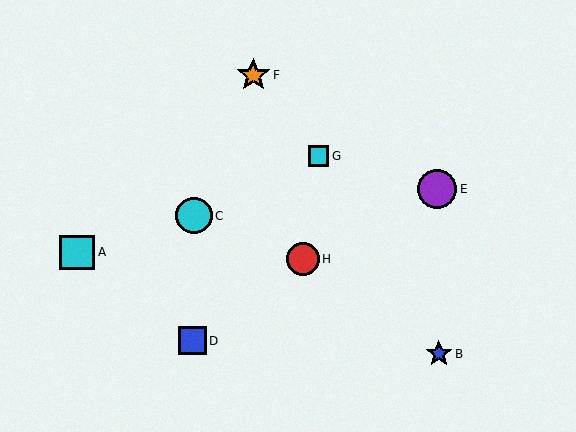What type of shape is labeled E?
Shape E is a purple circle.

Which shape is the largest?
The purple circle (labeled E) is the largest.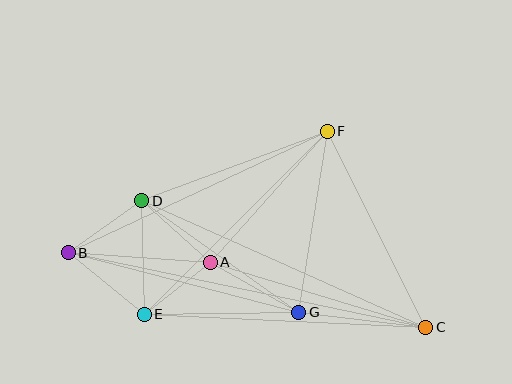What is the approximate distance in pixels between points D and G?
The distance between D and G is approximately 192 pixels.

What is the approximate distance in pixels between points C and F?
The distance between C and F is approximately 219 pixels.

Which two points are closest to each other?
Points A and E are closest to each other.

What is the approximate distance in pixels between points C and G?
The distance between C and G is approximately 128 pixels.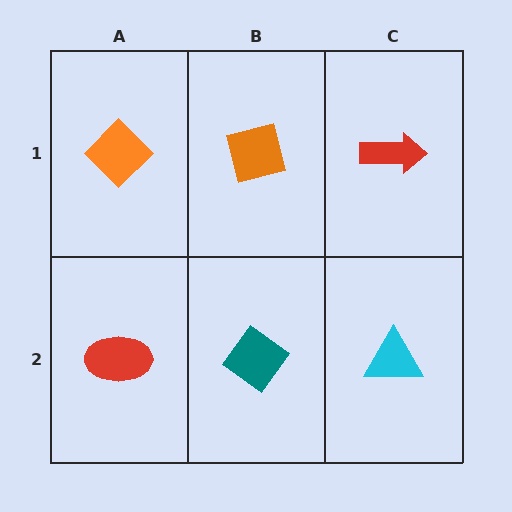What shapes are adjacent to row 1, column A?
A red ellipse (row 2, column A), an orange square (row 1, column B).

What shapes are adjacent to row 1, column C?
A cyan triangle (row 2, column C), an orange square (row 1, column B).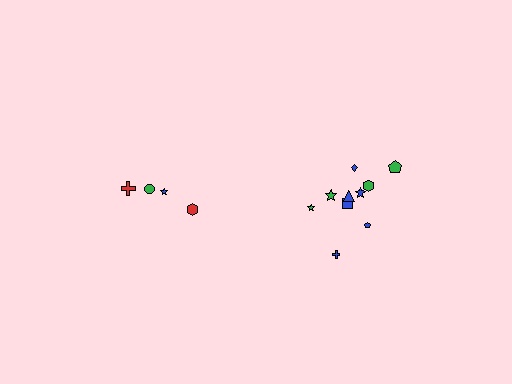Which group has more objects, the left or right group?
The right group.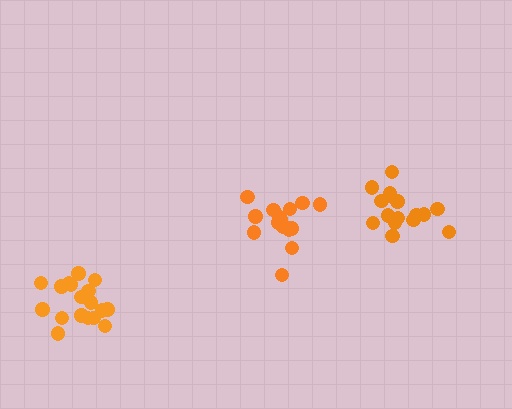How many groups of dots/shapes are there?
There are 3 groups.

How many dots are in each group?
Group 1: 18 dots, Group 2: 15 dots, Group 3: 16 dots (49 total).